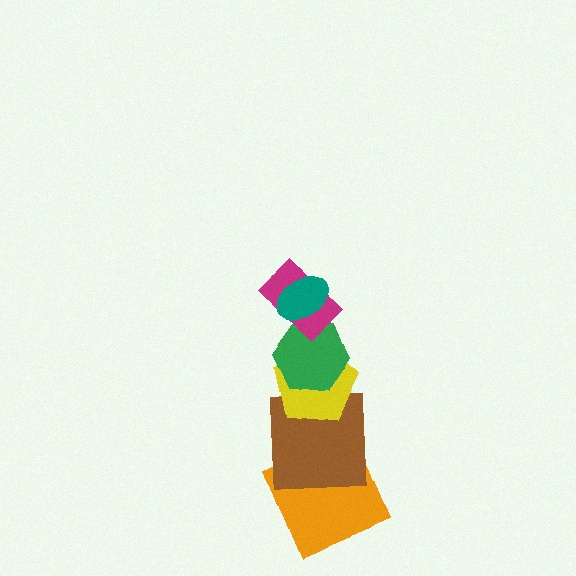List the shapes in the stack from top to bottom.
From top to bottom: the teal ellipse, the magenta rectangle, the green hexagon, the yellow pentagon, the brown square, the orange square.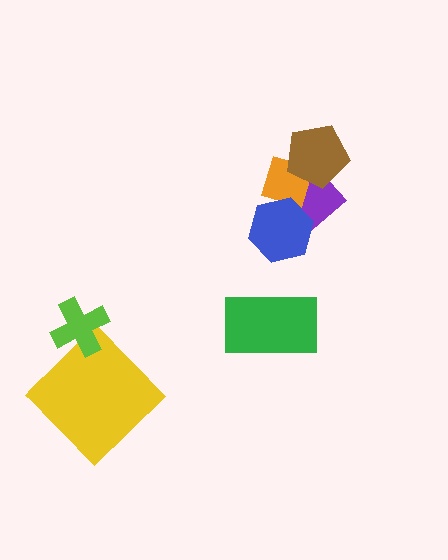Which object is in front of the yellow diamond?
The lime cross is in front of the yellow diamond.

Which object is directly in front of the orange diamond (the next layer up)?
The brown pentagon is directly in front of the orange diamond.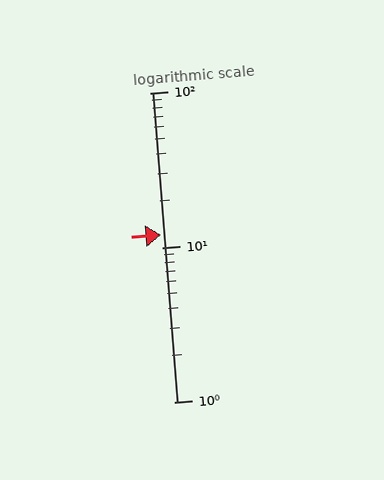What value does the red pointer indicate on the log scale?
The pointer indicates approximately 12.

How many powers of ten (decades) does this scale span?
The scale spans 2 decades, from 1 to 100.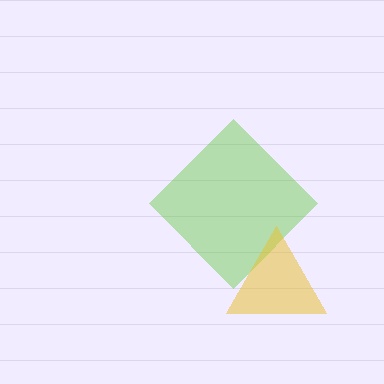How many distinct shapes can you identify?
There are 2 distinct shapes: a lime diamond, a yellow triangle.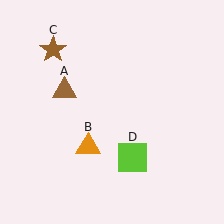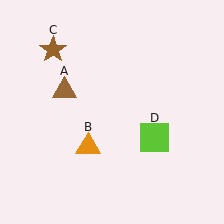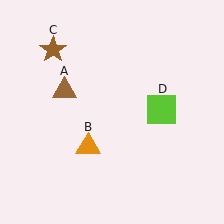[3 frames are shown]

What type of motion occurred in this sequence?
The lime square (object D) rotated counterclockwise around the center of the scene.